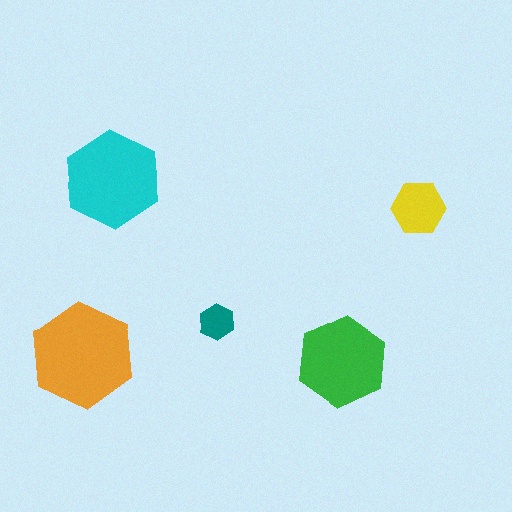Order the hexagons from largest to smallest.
the orange one, the cyan one, the green one, the yellow one, the teal one.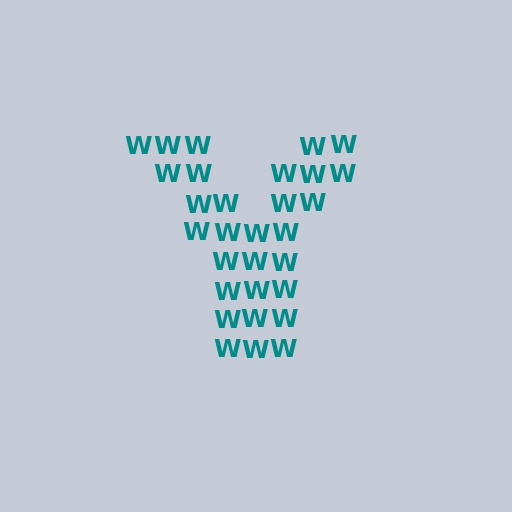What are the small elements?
The small elements are letter W's.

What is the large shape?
The large shape is the letter Y.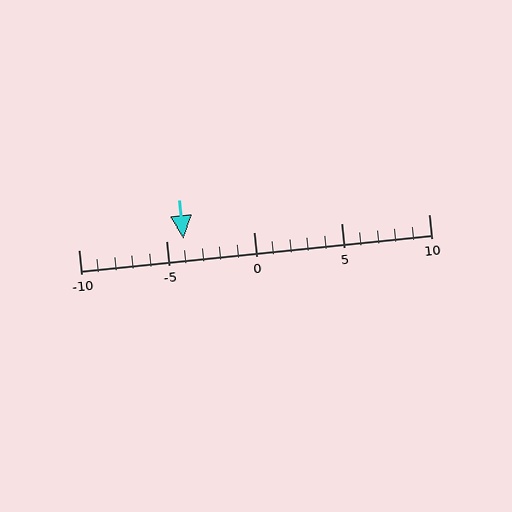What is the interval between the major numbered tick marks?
The major tick marks are spaced 5 units apart.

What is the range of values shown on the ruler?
The ruler shows values from -10 to 10.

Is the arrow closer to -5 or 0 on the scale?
The arrow is closer to -5.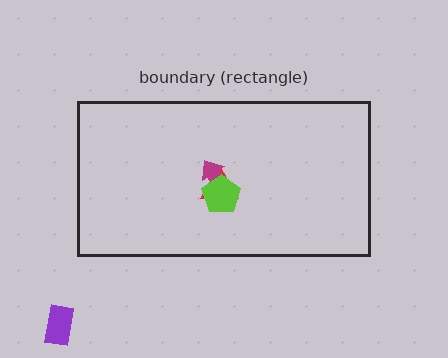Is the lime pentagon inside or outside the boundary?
Inside.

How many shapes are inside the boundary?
3 inside, 1 outside.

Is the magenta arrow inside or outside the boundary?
Inside.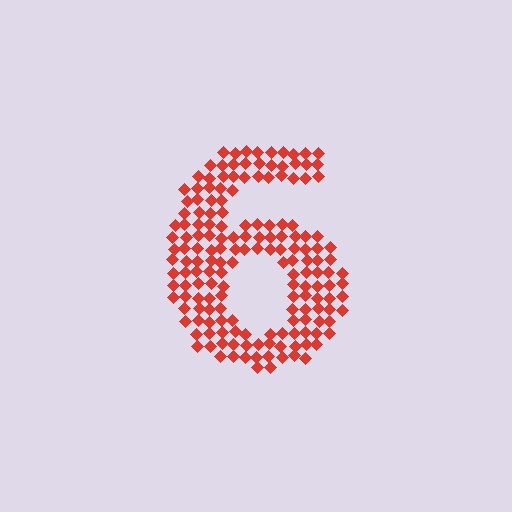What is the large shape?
The large shape is the digit 6.